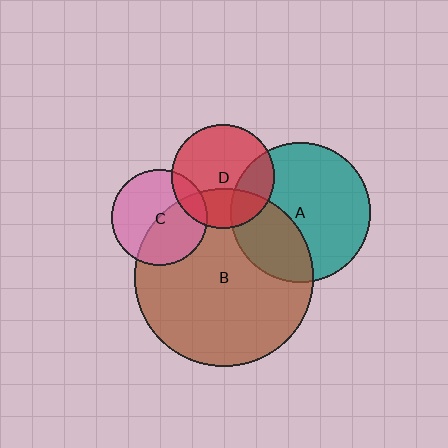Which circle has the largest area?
Circle B (brown).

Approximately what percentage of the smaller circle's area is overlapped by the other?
Approximately 45%.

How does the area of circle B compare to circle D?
Approximately 3.0 times.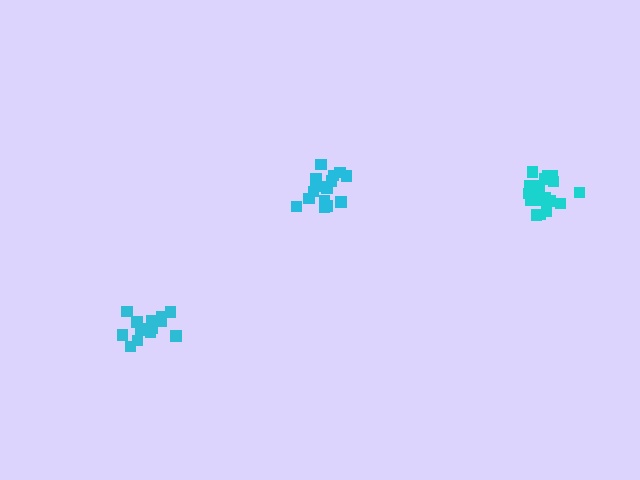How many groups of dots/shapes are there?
There are 3 groups.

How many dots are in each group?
Group 1: 16 dots, Group 2: 17 dots, Group 3: 19 dots (52 total).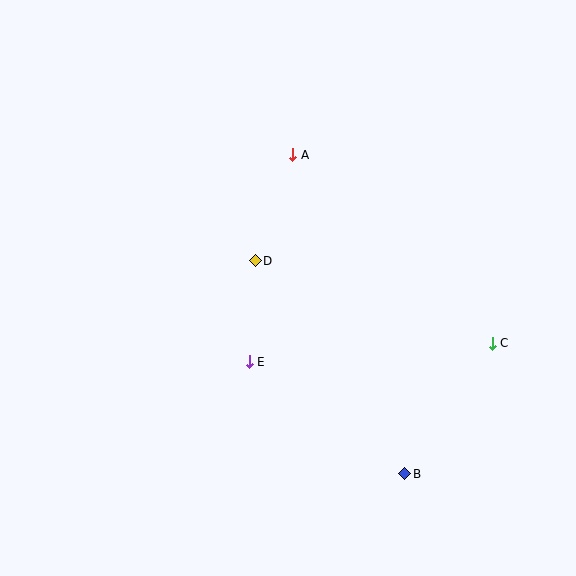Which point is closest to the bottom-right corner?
Point B is closest to the bottom-right corner.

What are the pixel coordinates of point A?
Point A is at (293, 155).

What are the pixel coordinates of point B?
Point B is at (405, 474).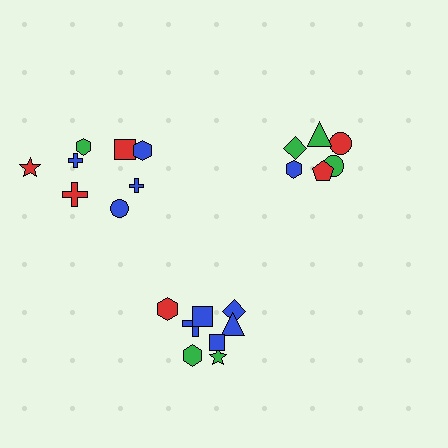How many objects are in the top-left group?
There are 8 objects.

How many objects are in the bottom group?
There are 8 objects.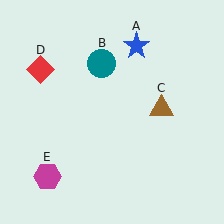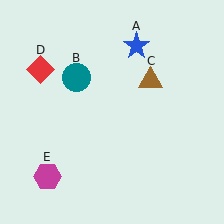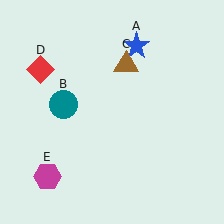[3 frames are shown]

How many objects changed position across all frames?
2 objects changed position: teal circle (object B), brown triangle (object C).